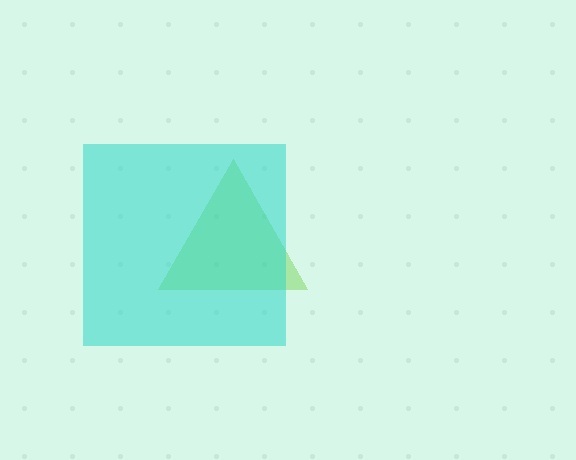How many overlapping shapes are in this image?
There are 2 overlapping shapes in the image.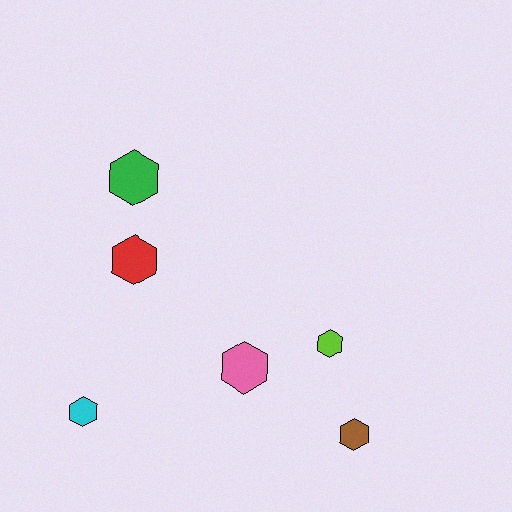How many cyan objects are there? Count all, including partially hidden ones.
There is 1 cyan object.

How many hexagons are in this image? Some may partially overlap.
There are 6 hexagons.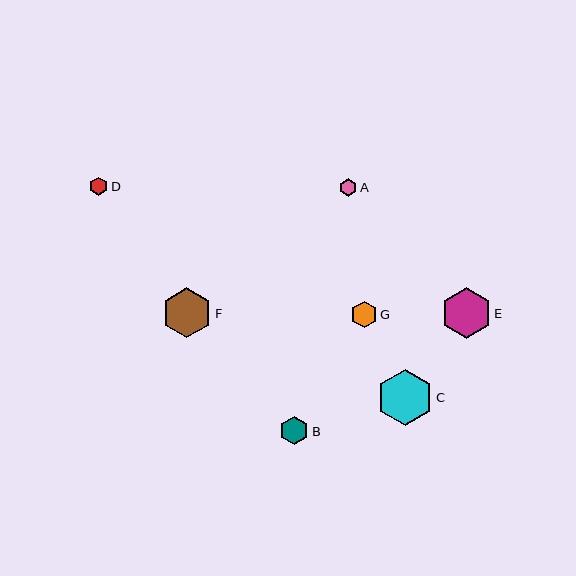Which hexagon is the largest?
Hexagon C is the largest with a size of approximately 56 pixels.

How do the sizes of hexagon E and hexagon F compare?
Hexagon E and hexagon F are approximately the same size.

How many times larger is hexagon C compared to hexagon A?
Hexagon C is approximately 3.2 times the size of hexagon A.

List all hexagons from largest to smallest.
From largest to smallest: C, E, F, B, G, D, A.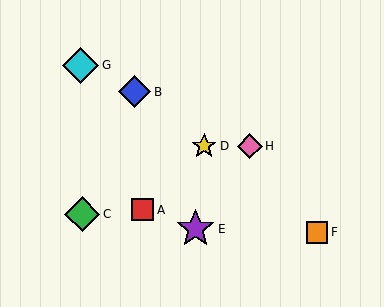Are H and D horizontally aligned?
Yes, both are at y≈146.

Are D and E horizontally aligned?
No, D is at y≈146 and E is at y≈229.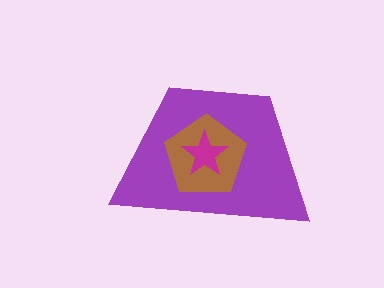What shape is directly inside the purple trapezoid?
The brown pentagon.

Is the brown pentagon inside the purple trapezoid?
Yes.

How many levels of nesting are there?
3.